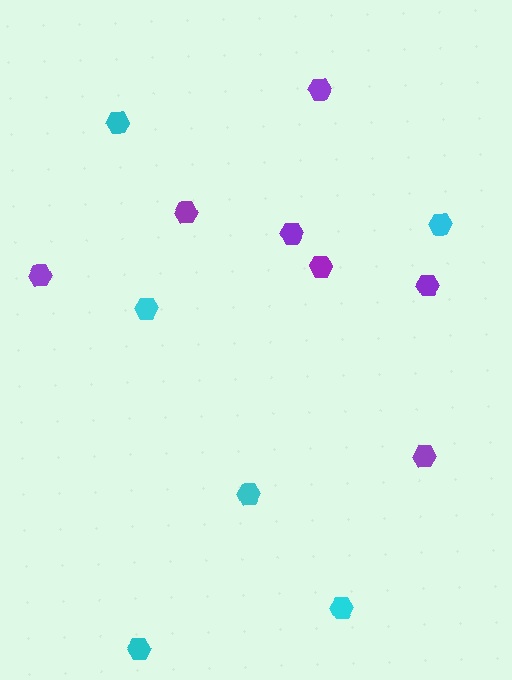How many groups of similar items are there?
There are 2 groups: one group of cyan hexagons (6) and one group of purple hexagons (7).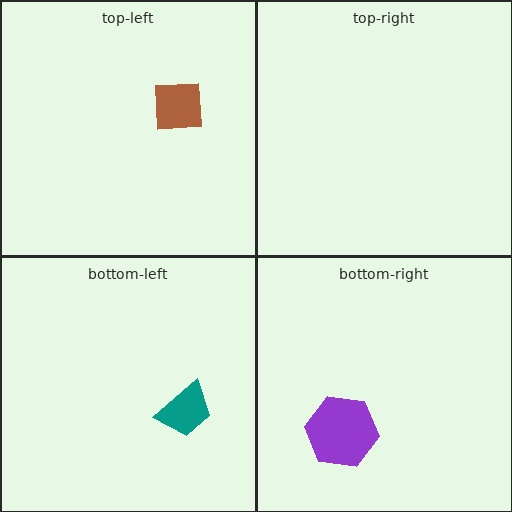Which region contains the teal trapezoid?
The bottom-left region.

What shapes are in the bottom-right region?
The purple hexagon.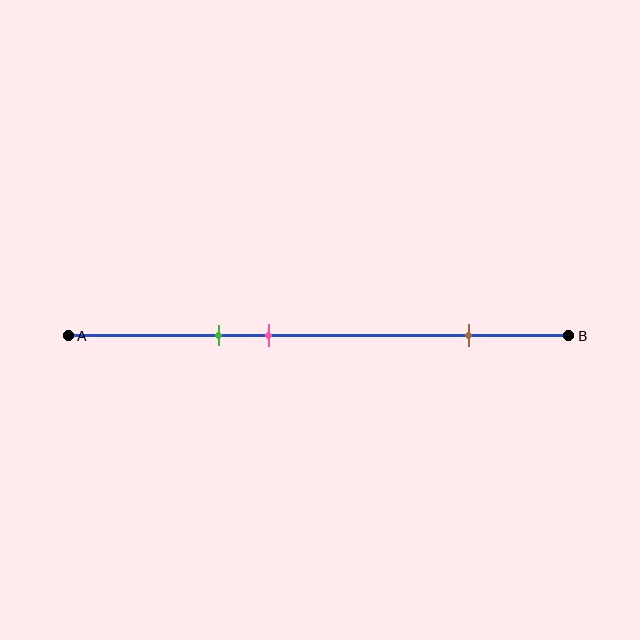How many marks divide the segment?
There are 3 marks dividing the segment.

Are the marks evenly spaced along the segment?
No, the marks are not evenly spaced.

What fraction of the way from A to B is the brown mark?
The brown mark is approximately 80% (0.8) of the way from A to B.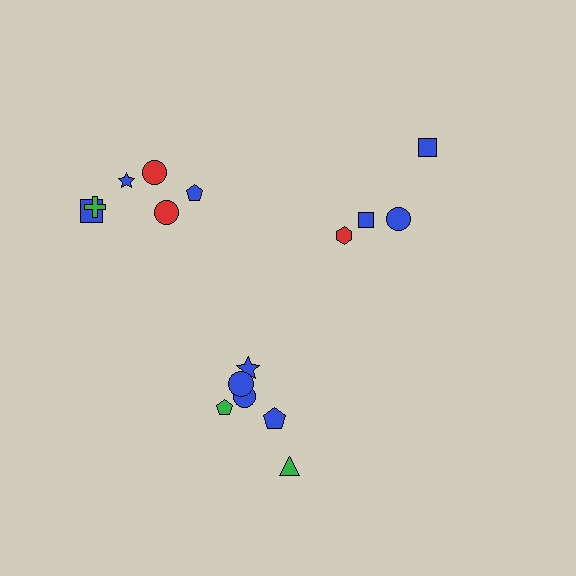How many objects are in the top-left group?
There are 6 objects.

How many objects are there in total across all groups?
There are 16 objects.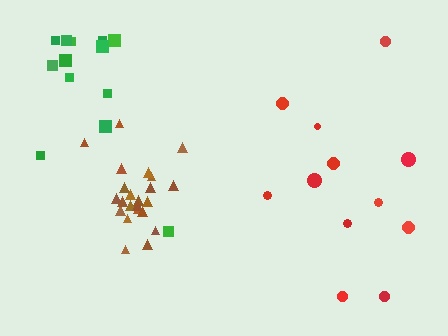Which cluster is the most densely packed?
Brown.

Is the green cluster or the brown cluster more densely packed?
Brown.